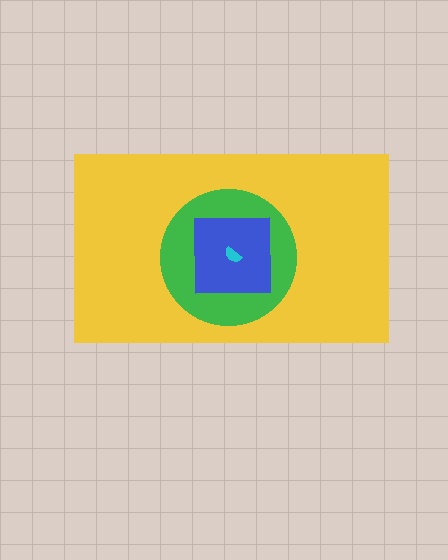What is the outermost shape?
The yellow rectangle.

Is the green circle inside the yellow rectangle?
Yes.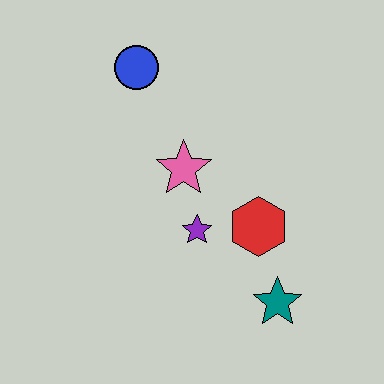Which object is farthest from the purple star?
The blue circle is farthest from the purple star.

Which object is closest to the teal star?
The red hexagon is closest to the teal star.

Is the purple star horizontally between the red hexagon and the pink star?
Yes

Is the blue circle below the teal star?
No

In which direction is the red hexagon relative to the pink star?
The red hexagon is to the right of the pink star.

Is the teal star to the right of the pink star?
Yes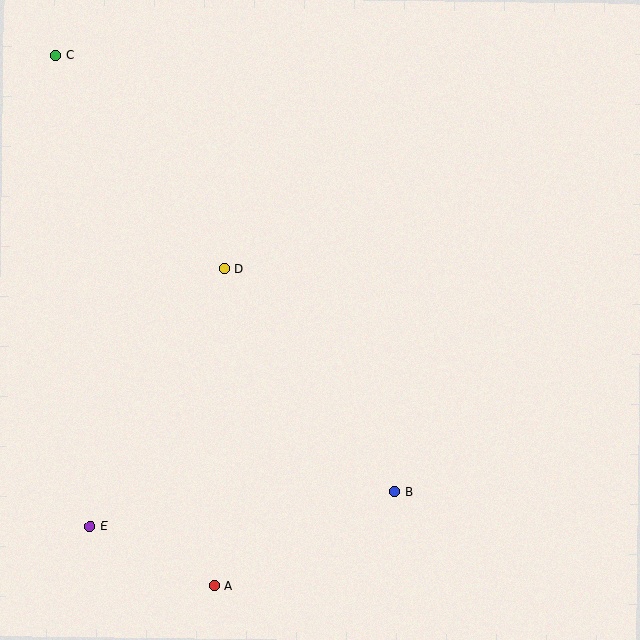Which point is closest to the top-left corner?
Point C is closest to the top-left corner.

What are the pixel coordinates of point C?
Point C is at (56, 55).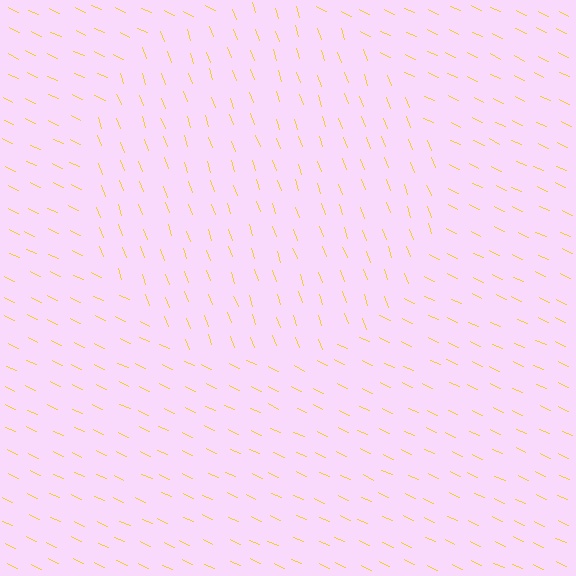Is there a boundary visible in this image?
Yes, there is a texture boundary formed by a change in line orientation.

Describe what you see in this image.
The image is filled with small yellow line segments. A circle region in the image has lines oriented differently from the surrounding lines, creating a visible texture boundary.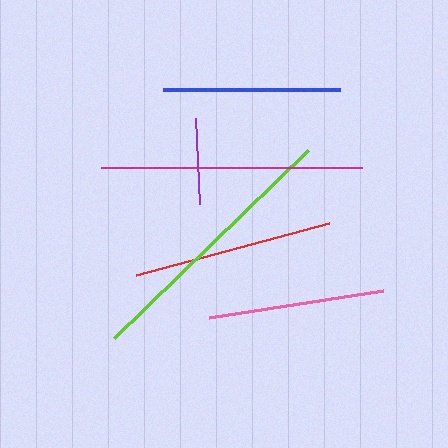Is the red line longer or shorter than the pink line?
The red line is longer than the pink line.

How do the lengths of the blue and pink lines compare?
The blue and pink lines are approximately the same length.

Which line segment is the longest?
The lime line is the longest at approximately 270 pixels.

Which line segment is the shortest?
The purple line is the shortest at approximately 87 pixels.